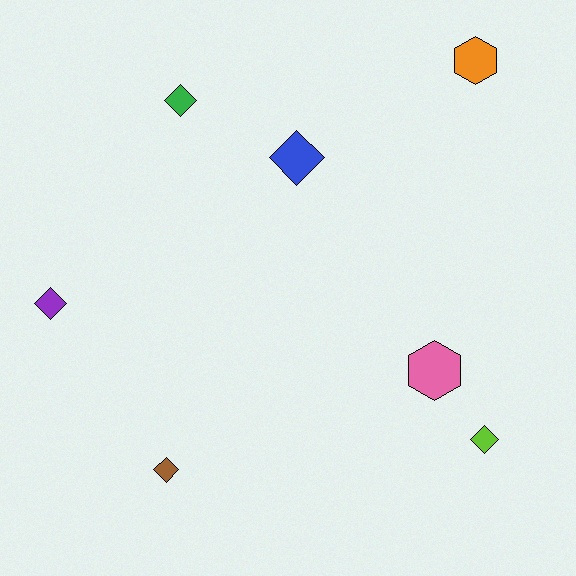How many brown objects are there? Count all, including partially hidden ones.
There is 1 brown object.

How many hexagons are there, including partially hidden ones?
There are 2 hexagons.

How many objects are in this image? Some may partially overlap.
There are 7 objects.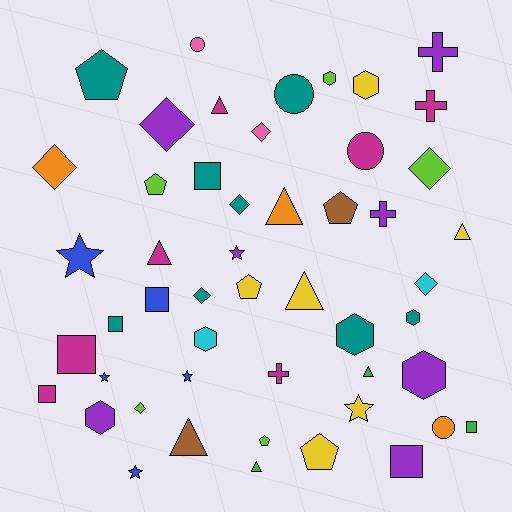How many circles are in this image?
There are 4 circles.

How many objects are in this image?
There are 50 objects.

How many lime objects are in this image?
There are 5 lime objects.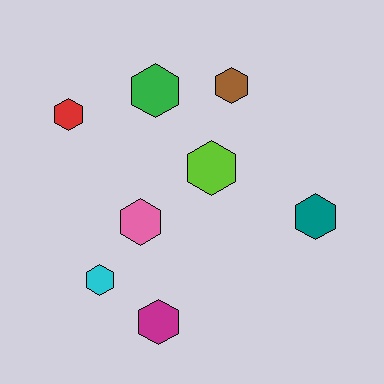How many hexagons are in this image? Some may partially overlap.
There are 8 hexagons.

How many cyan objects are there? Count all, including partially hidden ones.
There is 1 cyan object.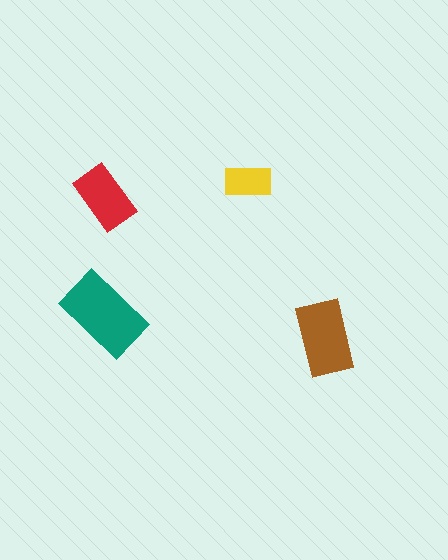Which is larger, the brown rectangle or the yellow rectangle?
The brown one.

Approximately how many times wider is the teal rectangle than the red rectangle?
About 1.5 times wider.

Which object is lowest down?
The brown rectangle is bottommost.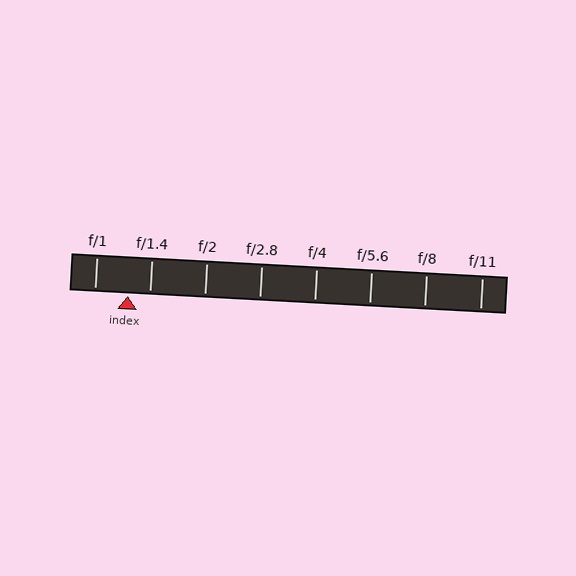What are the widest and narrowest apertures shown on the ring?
The widest aperture shown is f/1 and the narrowest is f/11.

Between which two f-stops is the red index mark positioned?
The index mark is between f/1 and f/1.4.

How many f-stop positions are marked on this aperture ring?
There are 8 f-stop positions marked.